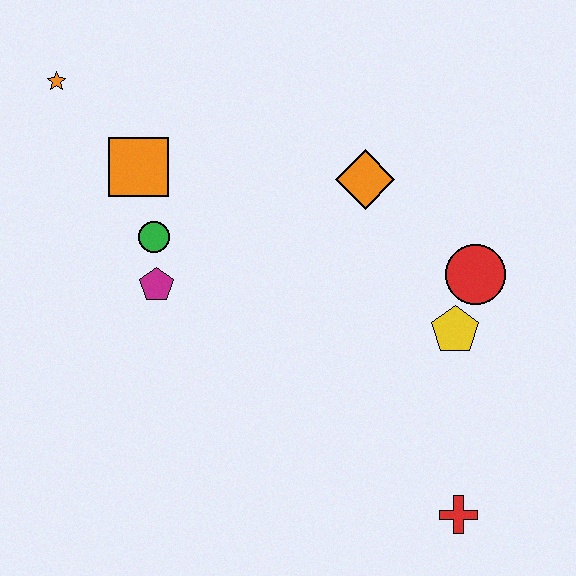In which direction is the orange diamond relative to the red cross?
The orange diamond is above the red cross.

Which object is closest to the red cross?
The yellow pentagon is closest to the red cross.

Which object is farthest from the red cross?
The orange star is farthest from the red cross.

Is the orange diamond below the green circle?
No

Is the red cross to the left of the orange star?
No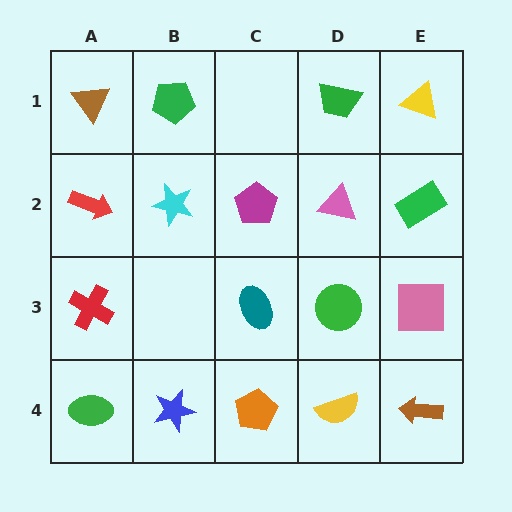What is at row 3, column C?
A teal ellipse.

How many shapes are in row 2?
5 shapes.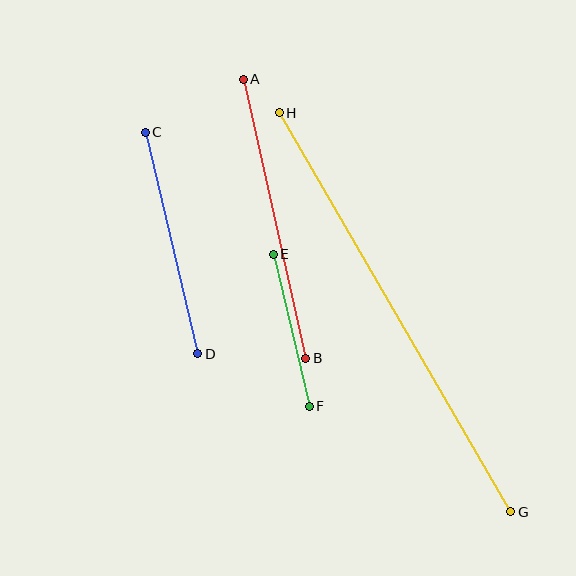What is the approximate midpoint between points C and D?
The midpoint is at approximately (172, 243) pixels.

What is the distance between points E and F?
The distance is approximately 156 pixels.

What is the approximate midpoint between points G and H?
The midpoint is at approximately (395, 312) pixels.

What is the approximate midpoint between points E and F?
The midpoint is at approximately (291, 330) pixels.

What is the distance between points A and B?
The distance is approximately 286 pixels.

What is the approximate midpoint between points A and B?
The midpoint is at approximately (275, 219) pixels.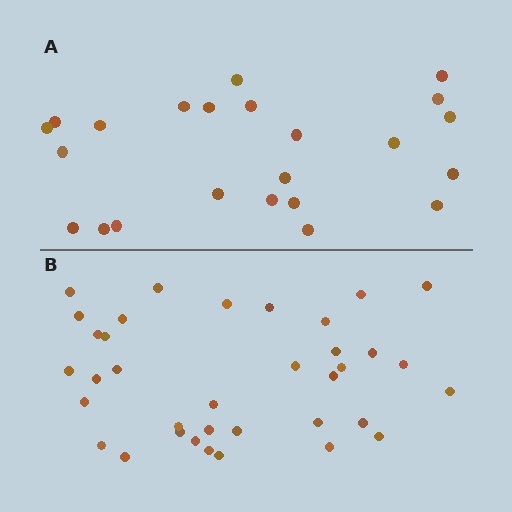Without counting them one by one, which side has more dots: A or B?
Region B (the bottom region) has more dots.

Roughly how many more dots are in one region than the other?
Region B has approximately 15 more dots than region A.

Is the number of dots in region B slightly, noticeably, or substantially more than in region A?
Region B has substantially more. The ratio is roughly 1.6 to 1.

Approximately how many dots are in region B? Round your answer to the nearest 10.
About 40 dots. (The exact count is 36, which rounds to 40.)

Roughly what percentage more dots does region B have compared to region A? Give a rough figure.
About 55% more.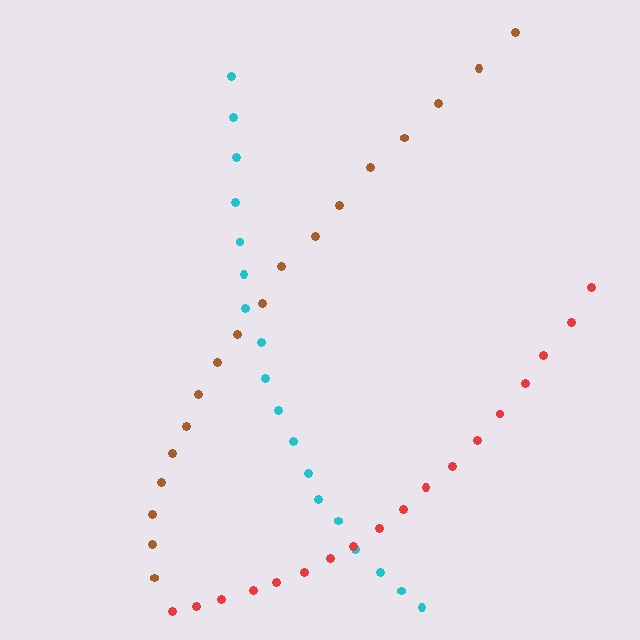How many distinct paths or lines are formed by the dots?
There are 3 distinct paths.